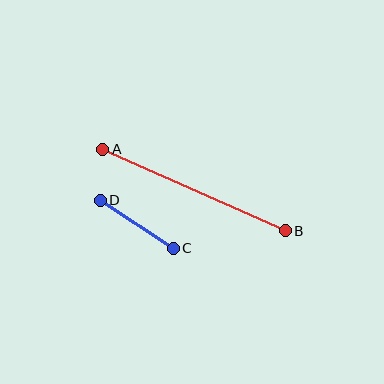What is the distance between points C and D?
The distance is approximately 88 pixels.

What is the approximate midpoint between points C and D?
The midpoint is at approximately (137, 224) pixels.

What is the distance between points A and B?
The distance is approximately 200 pixels.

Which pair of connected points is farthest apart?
Points A and B are farthest apart.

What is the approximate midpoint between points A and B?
The midpoint is at approximately (194, 190) pixels.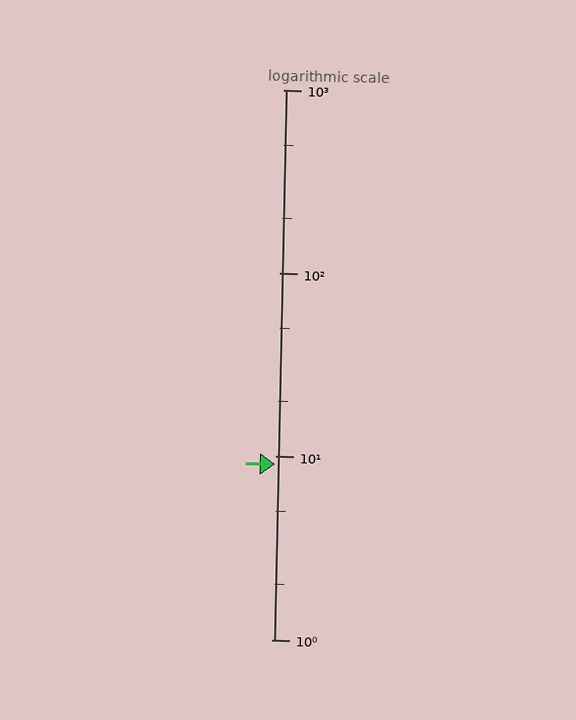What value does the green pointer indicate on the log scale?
The pointer indicates approximately 9.1.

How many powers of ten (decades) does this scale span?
The scale spans 3 decades, from 1 to 1000.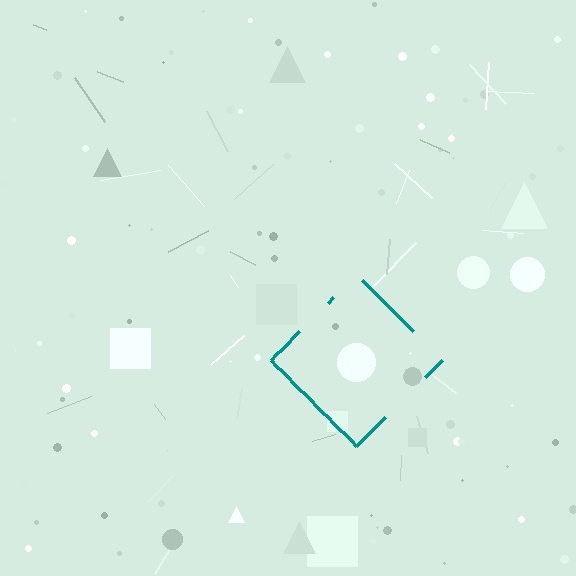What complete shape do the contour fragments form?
The contour fragments form a diamond.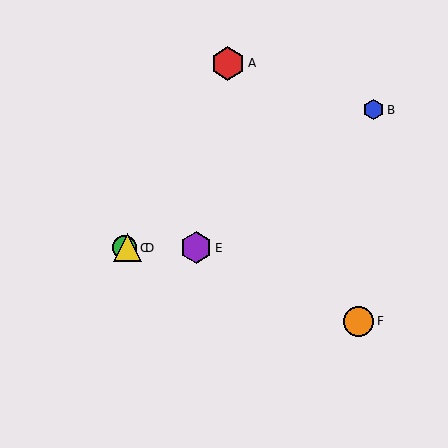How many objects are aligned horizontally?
3 objects (C, D, E) are aligned horizontally.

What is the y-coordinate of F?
Object F is at y≈321.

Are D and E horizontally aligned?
Yes, both are at y≈248.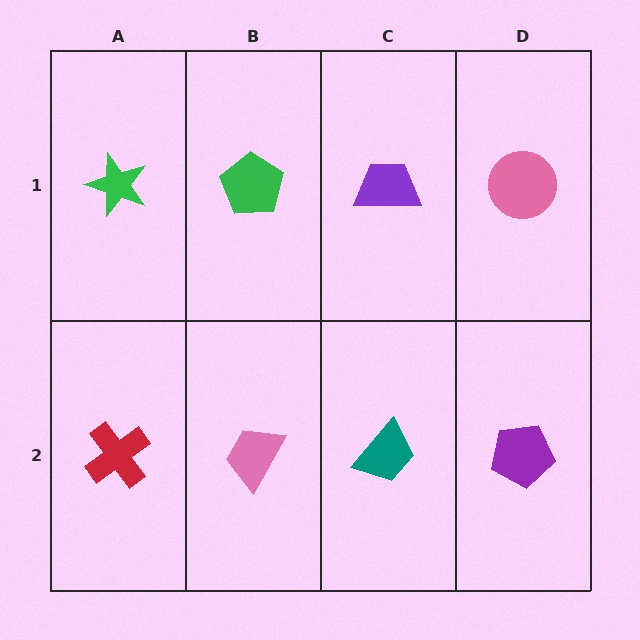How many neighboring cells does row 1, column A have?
2.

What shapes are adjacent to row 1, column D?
A purple pentagon (row 2, column D), a purple trapezoid (row 1, column C).